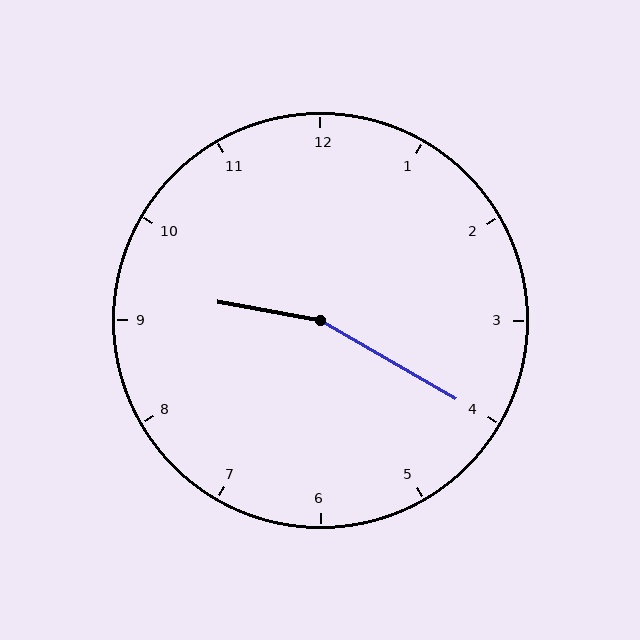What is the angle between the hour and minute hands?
Approximately 160 degrees.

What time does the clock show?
9:20.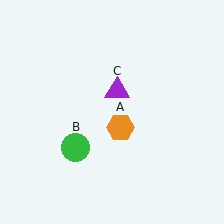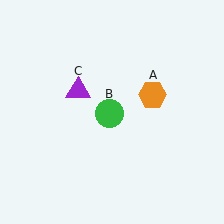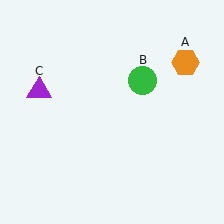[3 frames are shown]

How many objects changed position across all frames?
3 objects changed position: orange hexagon (object A), green circle (object B), purple triangle (object C).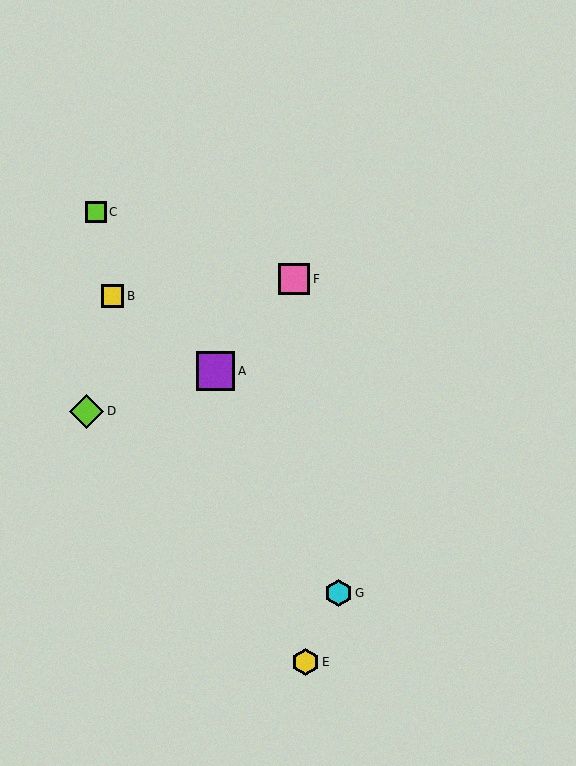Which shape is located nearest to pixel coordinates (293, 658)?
The yellow hexagon (labeled E) at (306, 662) is nearest to that location.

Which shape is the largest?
The purple square (labeled A) is the largest.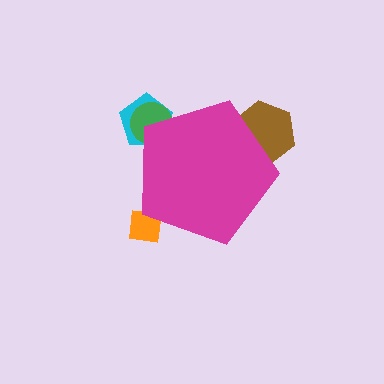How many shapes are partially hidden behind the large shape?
4 shapes are partially hidden.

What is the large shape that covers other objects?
A magenta pentagon.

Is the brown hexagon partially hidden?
Yes, the brown hexagon is partially hidden behind the magenta pentagon.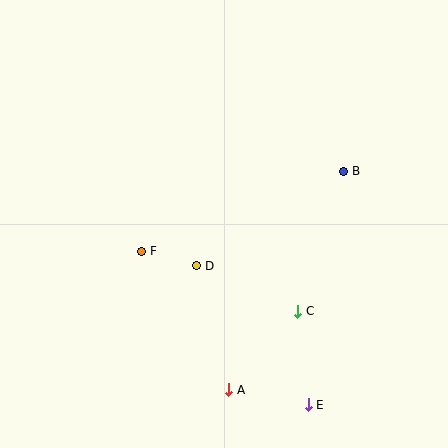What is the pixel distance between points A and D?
The distance between A and D is 128 pixels.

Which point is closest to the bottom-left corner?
Point A is closest to the bottom-left corner.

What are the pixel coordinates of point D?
Point D is at (197, 266).